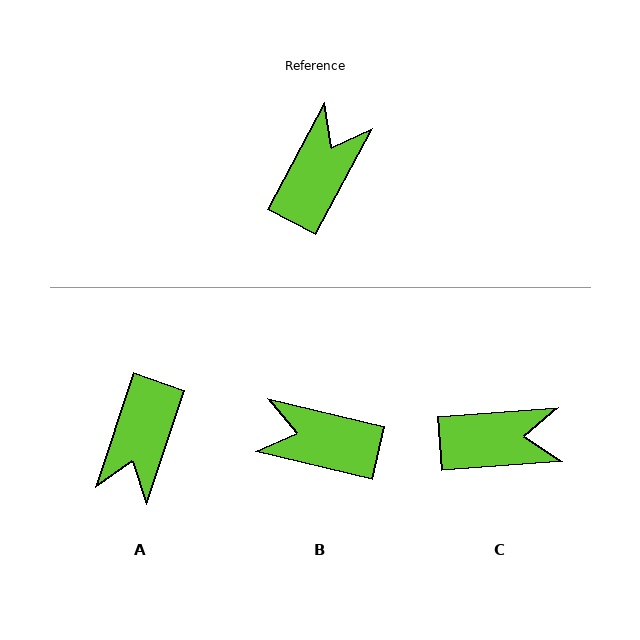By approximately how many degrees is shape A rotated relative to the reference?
Approximately 170 degrees clockwise.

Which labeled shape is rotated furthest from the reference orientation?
A, about 170 degrees away.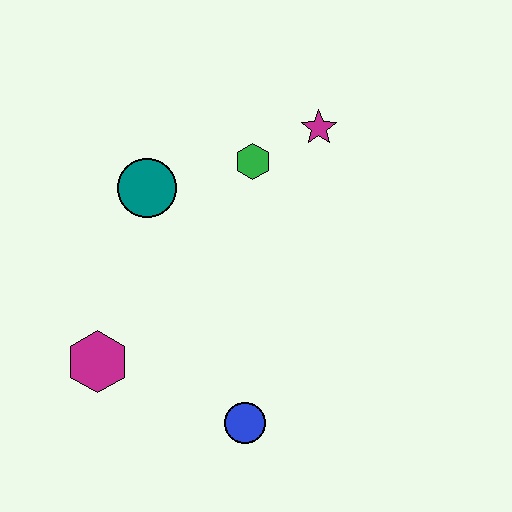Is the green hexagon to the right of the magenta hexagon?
Yes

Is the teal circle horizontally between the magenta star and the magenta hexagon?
Yes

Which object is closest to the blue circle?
The magenta hexagon is closest to the blue circle.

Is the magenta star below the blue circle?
No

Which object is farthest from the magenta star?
The magenta hexagon is farthest from the magenta star.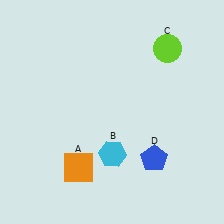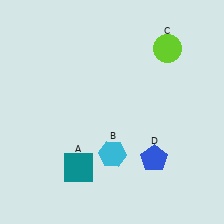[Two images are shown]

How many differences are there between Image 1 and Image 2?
There is 1 difference between the two images.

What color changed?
The square (A) changed from orange in Image 1 to teal in Image 2.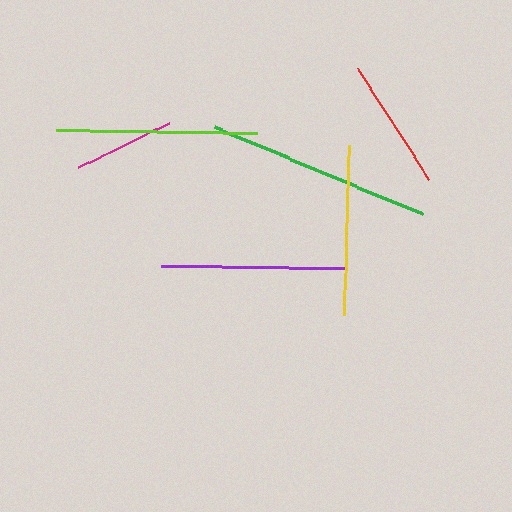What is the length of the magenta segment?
The magenta segment is approximately 101 pixels long.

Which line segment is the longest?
The green line is the longest at approximately 226 pixels.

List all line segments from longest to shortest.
From longest to shortest: green, lime, purple, yellow, red, magenta.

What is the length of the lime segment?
The lime segment is approximately 201 pixels long.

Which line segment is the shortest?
The magenta line is the shortest at approximately 101 pixels.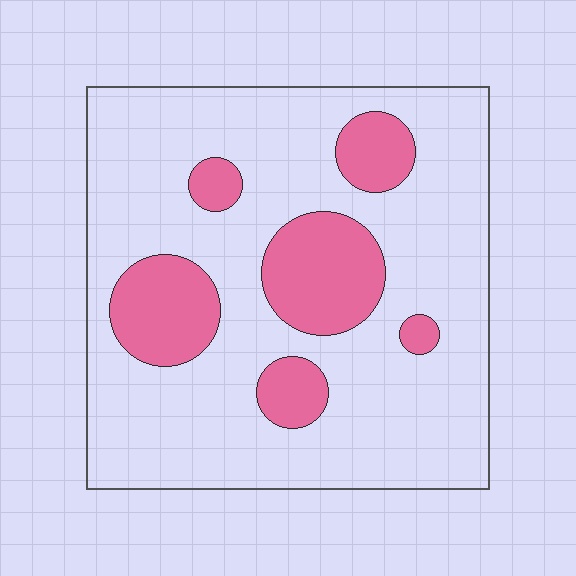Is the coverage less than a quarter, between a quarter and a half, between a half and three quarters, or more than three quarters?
Less than a quarter.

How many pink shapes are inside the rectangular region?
6.